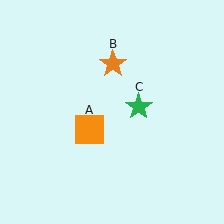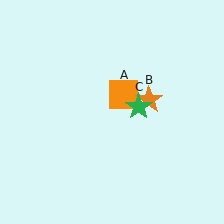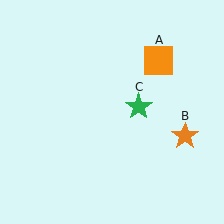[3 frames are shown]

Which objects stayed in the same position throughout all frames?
Green star (object C) remained stationary.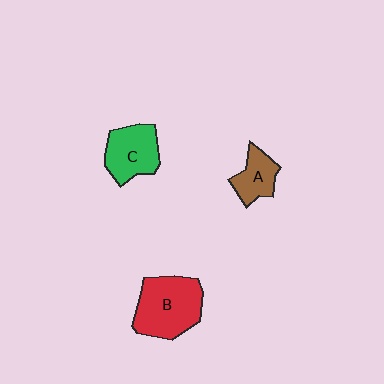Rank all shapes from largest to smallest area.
From largest to smallest: B (red), C (green), A (brown).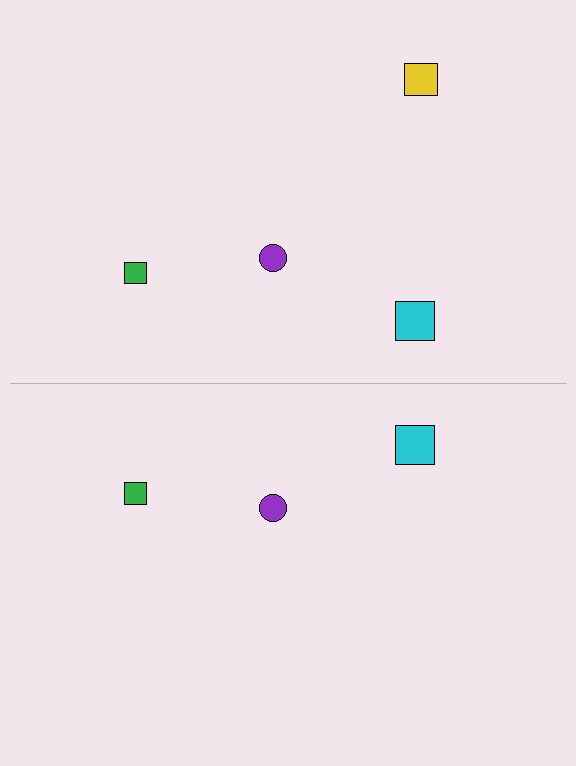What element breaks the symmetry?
A yellow square is missing from the bottom side.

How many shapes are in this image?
There are 7 shapes in this image.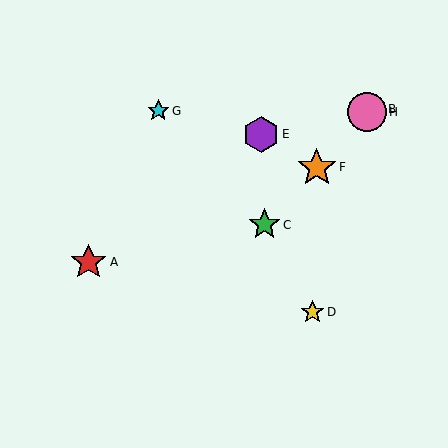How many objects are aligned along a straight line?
4 objects (B, C, F, H) are aligned along a straight line.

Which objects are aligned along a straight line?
Objects B, C, F, H are aligned along a straight line.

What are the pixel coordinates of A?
Object A is at (88, 262).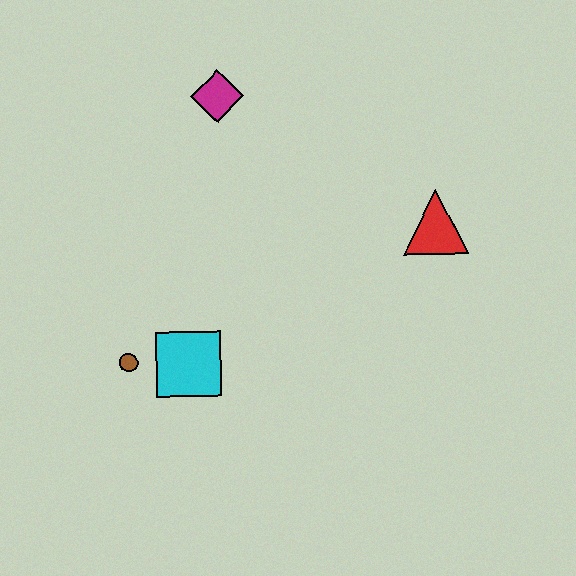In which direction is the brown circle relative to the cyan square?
The brown circle is to the left of the cyan square.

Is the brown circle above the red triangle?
No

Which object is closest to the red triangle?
The magenta diamond is closest to the red triangle.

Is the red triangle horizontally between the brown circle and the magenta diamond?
No